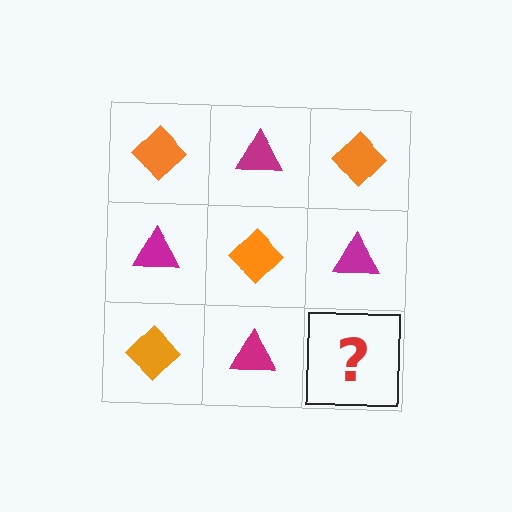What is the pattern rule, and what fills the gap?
The rule is that it alternates orange diamond and magenta triangle in a checkerboard pattern. The gap should be filled with an orange diamond.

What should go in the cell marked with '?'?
The missing cell should contain an orange diamond.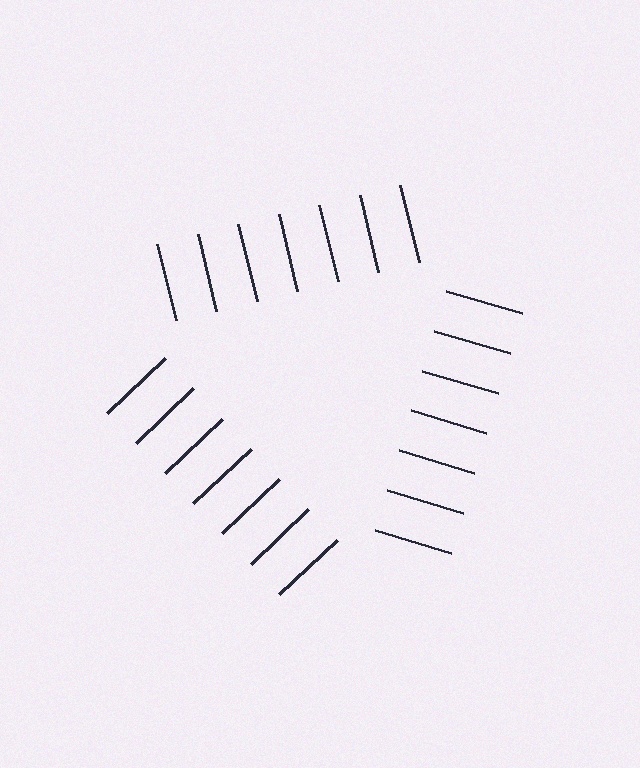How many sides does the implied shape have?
3 sides — the line-ends trace a triangle.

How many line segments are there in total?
21 — 7 along each of the 3 edges.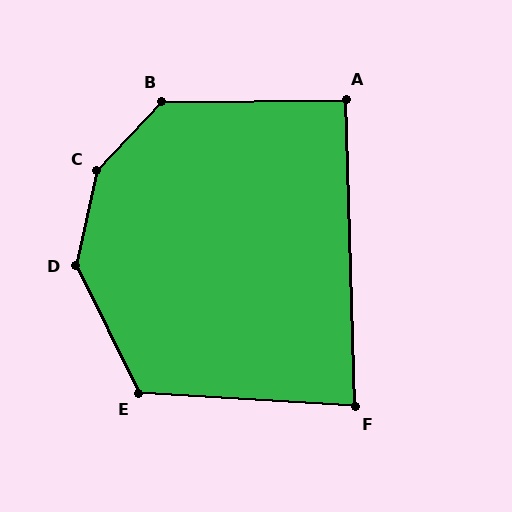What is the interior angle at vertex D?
Approximately 141 degrees (obtuse).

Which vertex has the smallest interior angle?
F, at approximately 85 degrees.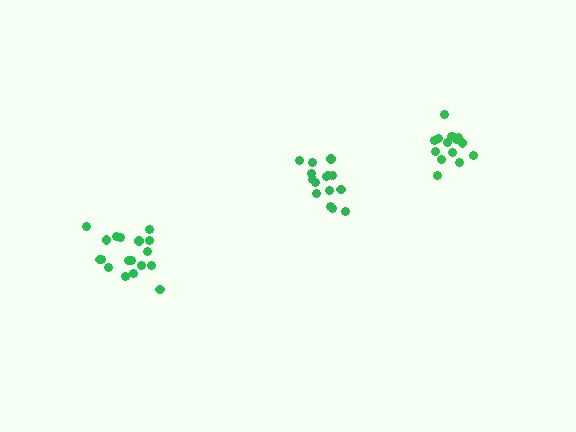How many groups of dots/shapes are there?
There are 3 groups.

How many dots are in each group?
Group 1: 15 dots, Group 2: 15 dots, Group 3: 18 dots (48 total).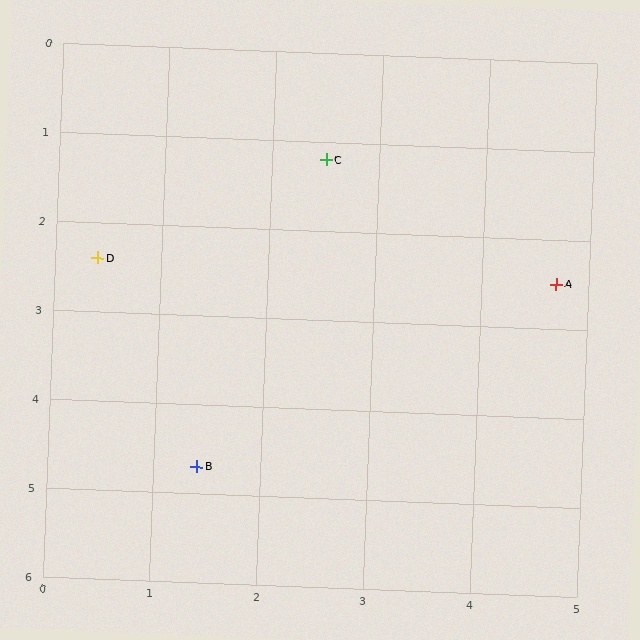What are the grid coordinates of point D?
Point D is at approximately (0.4, 2.4).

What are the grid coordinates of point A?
Point A is at approximately (4.7, 2.5).